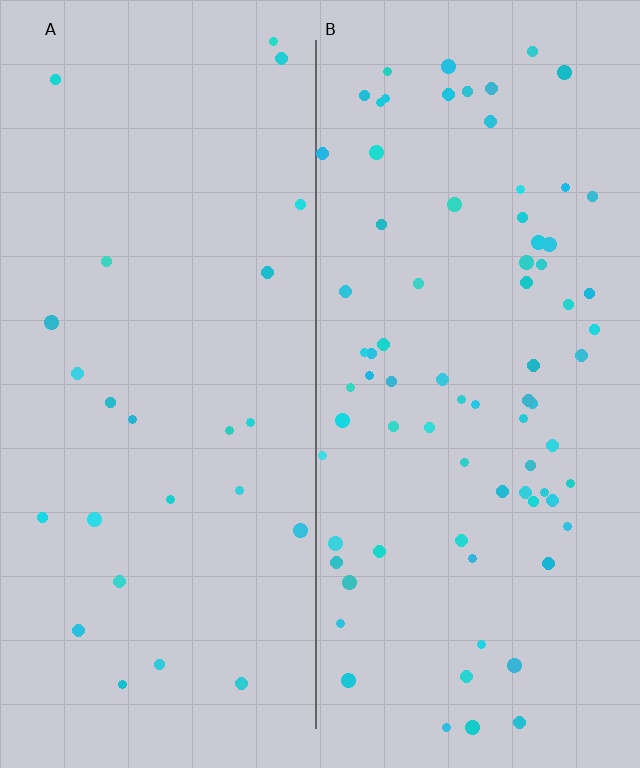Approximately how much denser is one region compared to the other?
Approximately 3.2× — region B over region A.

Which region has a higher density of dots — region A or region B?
B (the right).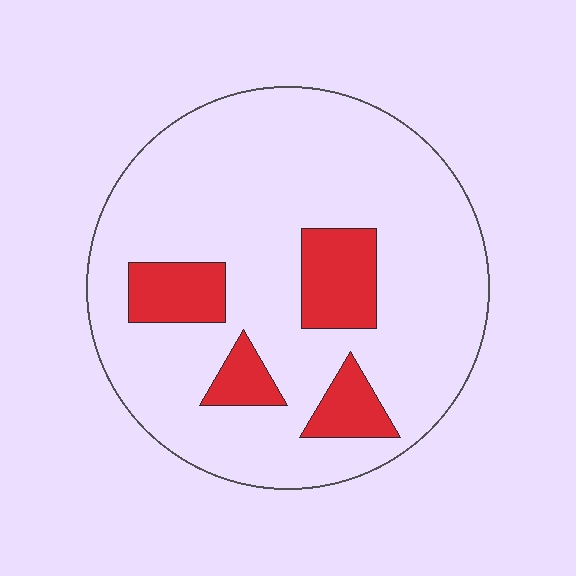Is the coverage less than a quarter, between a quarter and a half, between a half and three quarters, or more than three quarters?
Less than a quarter.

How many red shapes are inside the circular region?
4.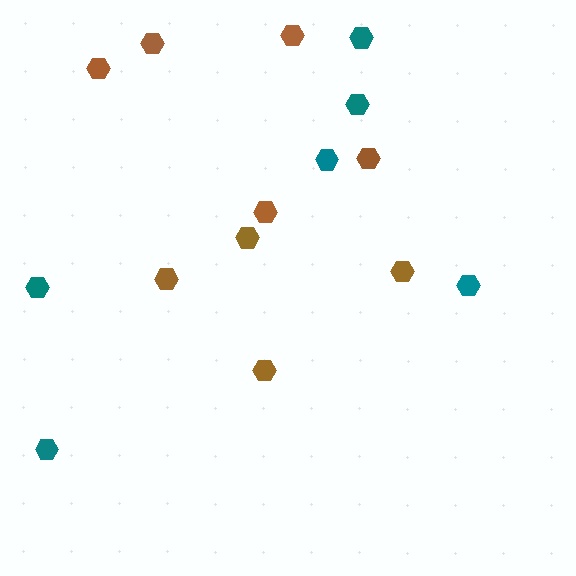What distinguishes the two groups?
There are 2 groups: one group of teal hexagons (6) and one group of brown hexagons (9).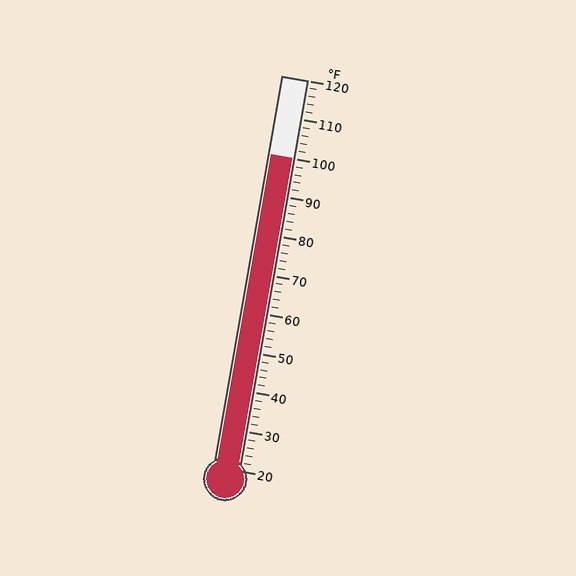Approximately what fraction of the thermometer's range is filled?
The thermometer is filled to approximately 80% of its range.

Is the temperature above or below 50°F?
The temperature is above 50°F.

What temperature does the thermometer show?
The thermometer shows approximately 100°F.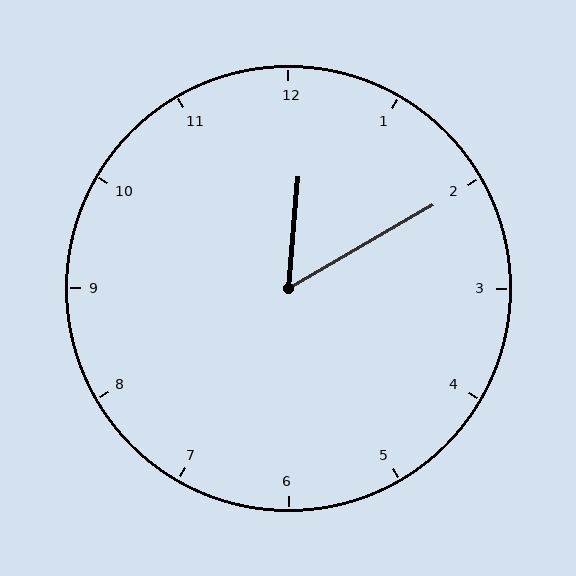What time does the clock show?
12:10.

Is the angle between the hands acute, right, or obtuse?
It is acute.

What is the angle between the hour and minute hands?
Approximately 55 degrees.